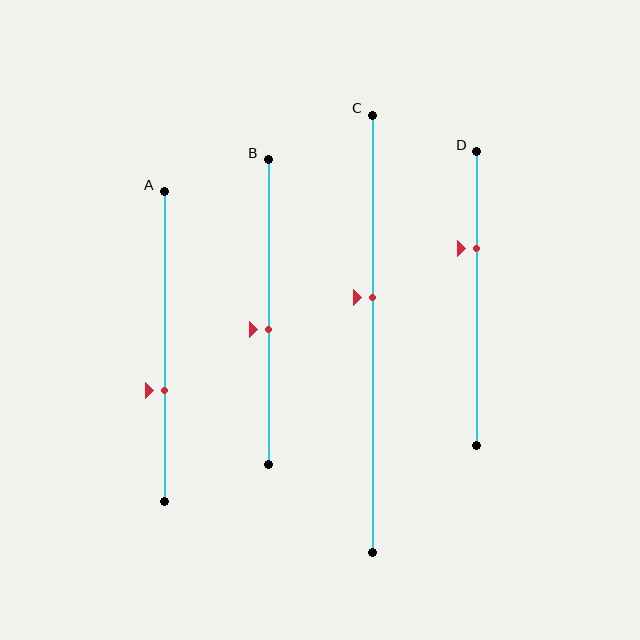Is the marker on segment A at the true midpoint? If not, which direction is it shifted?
No, the marker on segment A is shifted downward by about 14% of the segment length.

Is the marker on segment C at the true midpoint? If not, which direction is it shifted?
No, the marker on segment C is shifted upward by about 8% of the segment length.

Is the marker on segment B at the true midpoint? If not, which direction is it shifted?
No, the marker on segment B is shifted downward by about 6% of the segment length.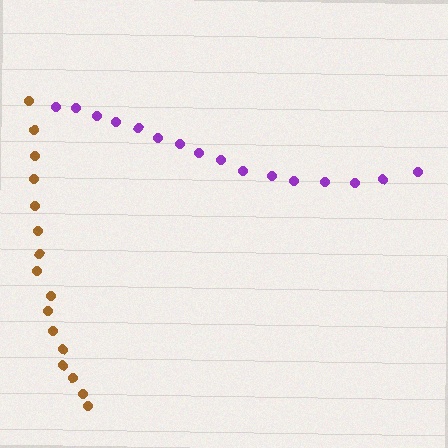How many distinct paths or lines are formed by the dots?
There are 2 distinct paths.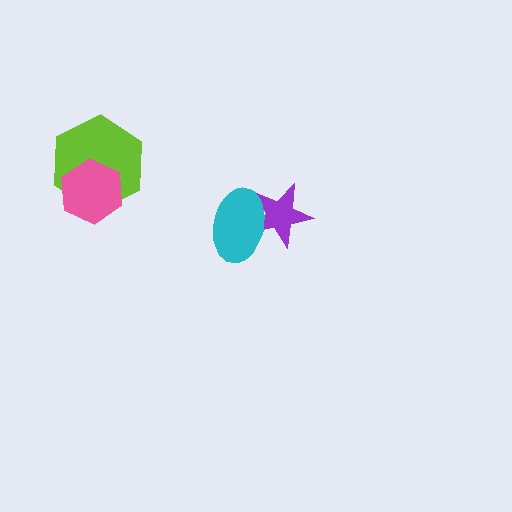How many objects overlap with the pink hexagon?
1 object overlaps with the pink hexagon.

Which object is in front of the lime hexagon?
The pink hexagon is in front of the lime hexagon.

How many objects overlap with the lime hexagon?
1 object overlaps with the lime hexagon.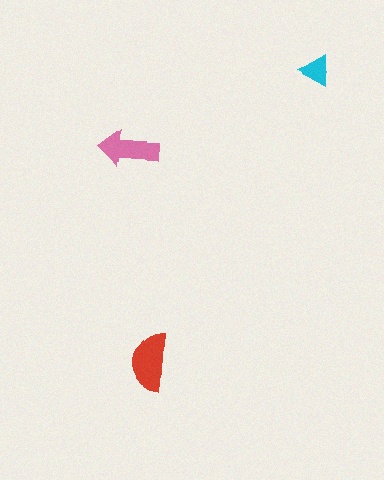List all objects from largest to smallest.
The red semicircle, the pink arrow, the cyan triangle.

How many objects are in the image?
There are 3 objects in the image.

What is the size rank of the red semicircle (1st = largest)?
1st.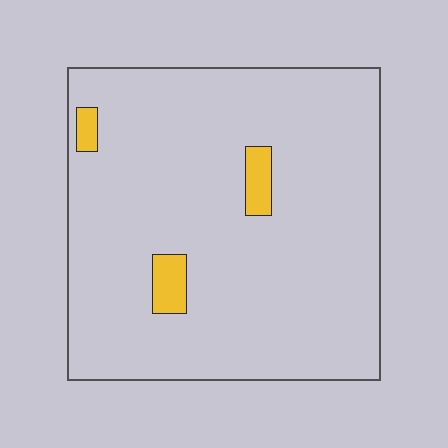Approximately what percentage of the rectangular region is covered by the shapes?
Approximately 5%.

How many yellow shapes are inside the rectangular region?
3.